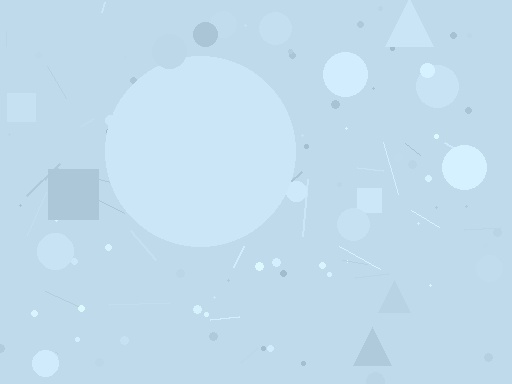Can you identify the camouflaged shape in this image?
The camouflaged shape is a circle.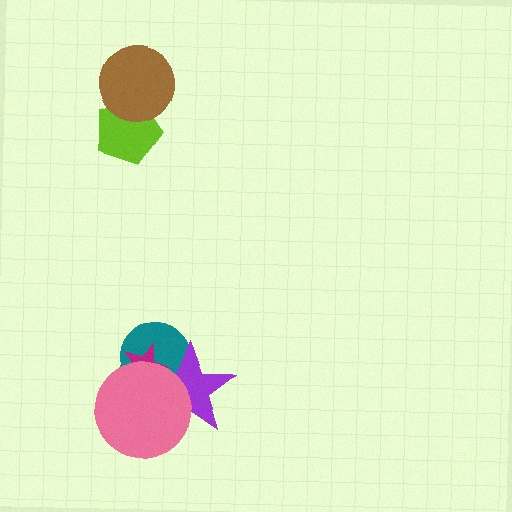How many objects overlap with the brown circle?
1 object overlaps with the brown circle.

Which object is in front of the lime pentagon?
The brown circle is in front of the lime pentagon.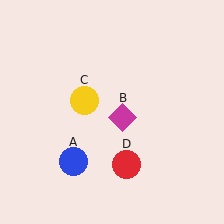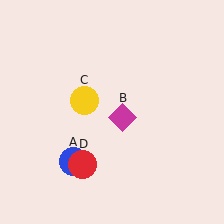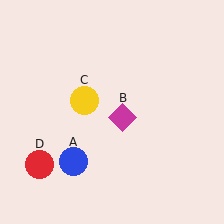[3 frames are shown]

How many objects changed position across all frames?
1 object changed position: red circle (object D).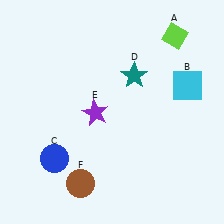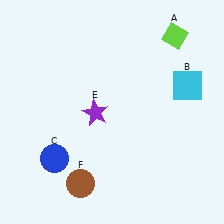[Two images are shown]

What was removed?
The teal star (D) was removed in Image 2.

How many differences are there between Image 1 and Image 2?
There is 1 difference between the two images.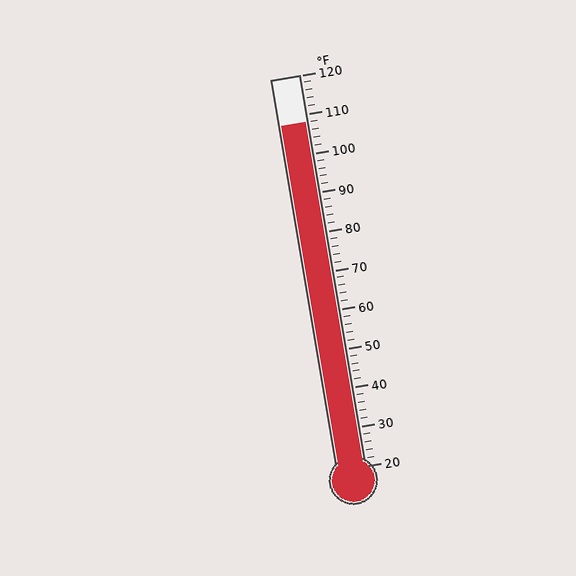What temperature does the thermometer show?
The thermometer shows approximately 108°F.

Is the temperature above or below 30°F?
The temperature is above 30°F.